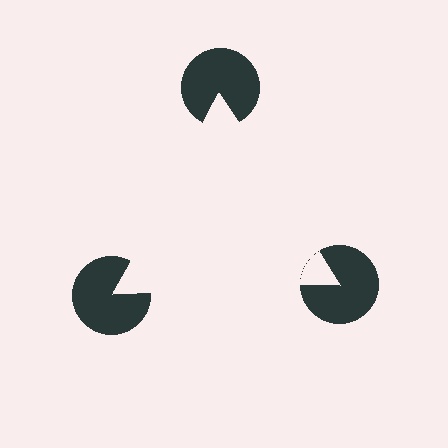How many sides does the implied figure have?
3 sides.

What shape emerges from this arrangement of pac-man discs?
An illusory triangle — its edges are inferred from the aligned wedge cuts in the pac-man discs, not physically drawn.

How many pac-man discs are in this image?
There are 3 — one at each vertex of the illusory triangle.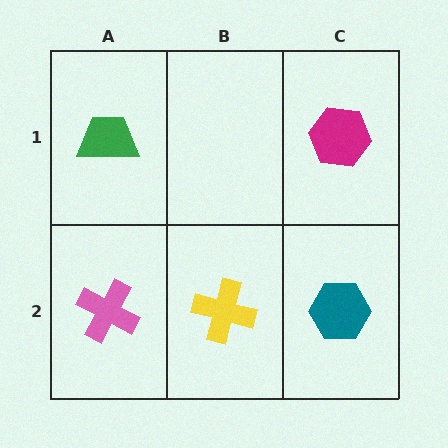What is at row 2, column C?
A teal hexagon.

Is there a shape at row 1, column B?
No, that cell is empty.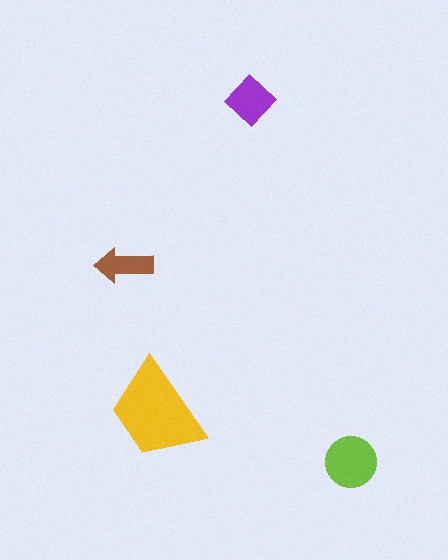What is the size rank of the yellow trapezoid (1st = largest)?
1st.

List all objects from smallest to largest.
The brown arrow, the purple diamond, the lime circle, the yellow trapezoid.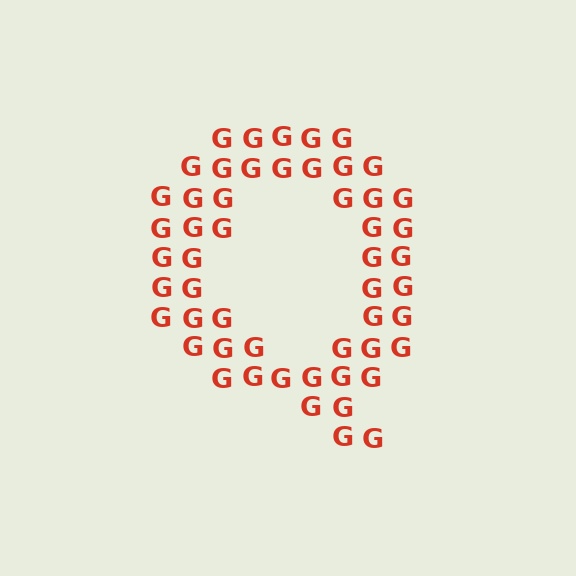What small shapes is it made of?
It is made of small letter G's.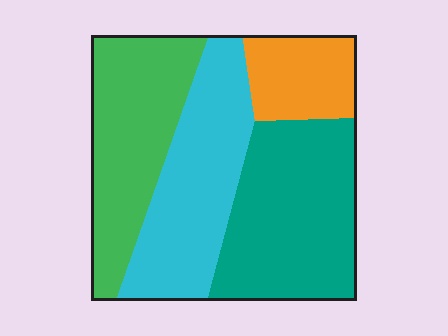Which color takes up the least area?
Orange, at roughly 15%.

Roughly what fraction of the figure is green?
Green takes up between a sixth and a third of the figure.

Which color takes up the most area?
Teal, at roughly 30%.